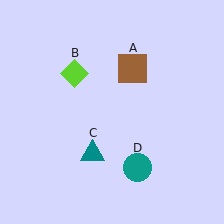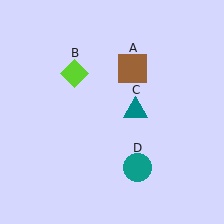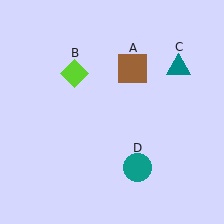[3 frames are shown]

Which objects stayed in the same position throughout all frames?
Brown square (object A) and lime diamond (object B) and teal circle (object D) remained stationary.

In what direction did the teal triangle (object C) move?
The teal triangle (object C) moved up and to the right.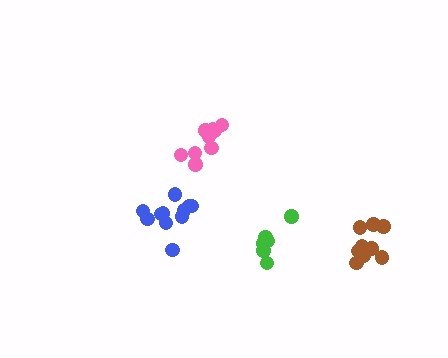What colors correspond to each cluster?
The clusters are colored: brown, green, pink, blue.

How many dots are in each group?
Group 1: 10 dots, Group 2: 6 dots, Group 3: 9 dots, Group 4: 11 dots (36 total).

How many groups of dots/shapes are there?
There are 4 groups.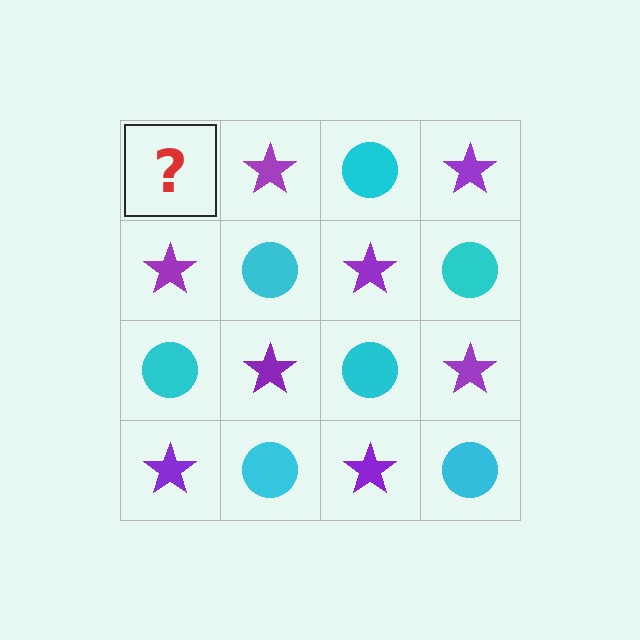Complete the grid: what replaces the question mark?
The question mark should be replaced with a cyan circle.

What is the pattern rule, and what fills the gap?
The rule is that it alternates cyan circle and purple star in a checkerboard pattern. The gap should be filled with a cyan circle.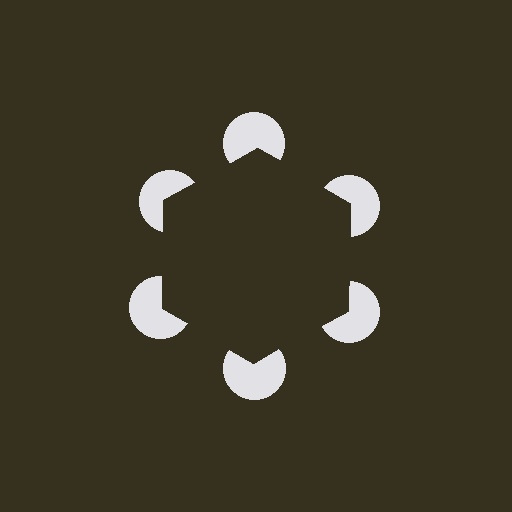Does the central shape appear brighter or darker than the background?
It typically appears slightly darker than the background, even though no actual brightness change is drawn.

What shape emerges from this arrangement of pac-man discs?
An illusory hexagon — its edges are inferred from the aligned wedge cuts in the pac-man discs, not physically drawn.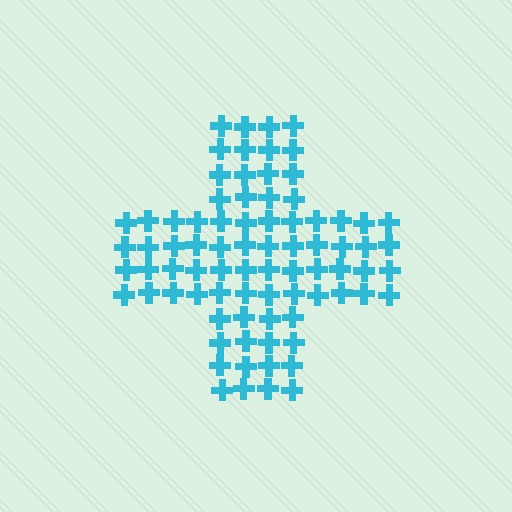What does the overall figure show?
The overall figure shows a cross.